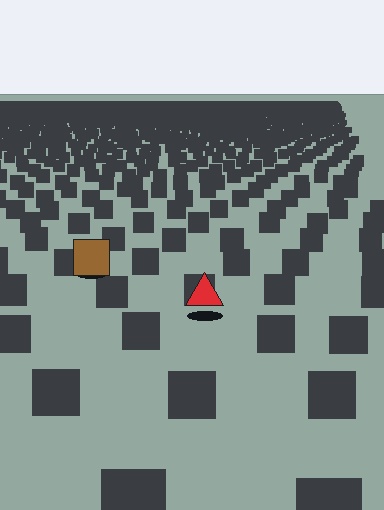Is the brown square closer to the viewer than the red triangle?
No. The red triangle is closer — you can tell from the texture gradient: the ground texture is coarser near it.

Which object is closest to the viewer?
The red triangle is closest. The texture marks near it are larger and more spread out.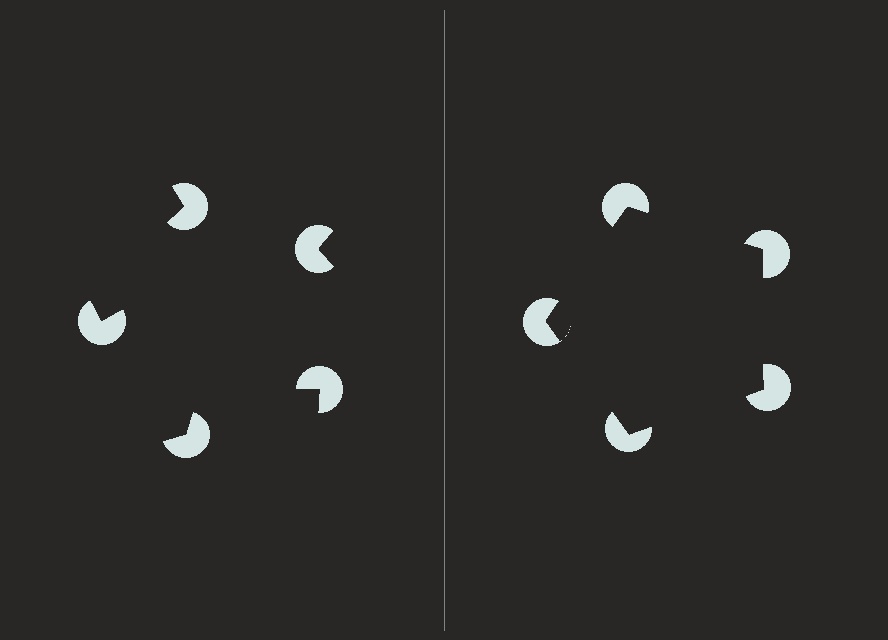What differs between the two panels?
The pac-man discs are positioned identically on both sides; only the wedge orientations differ. On the right they align to a pentagon; on the left they are misaligned.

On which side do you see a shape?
An illusory pentagon appears on the right side. On the left side the wedge cuts are rotated, so no coherent shape forms.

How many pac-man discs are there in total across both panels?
10 — 5 on each side.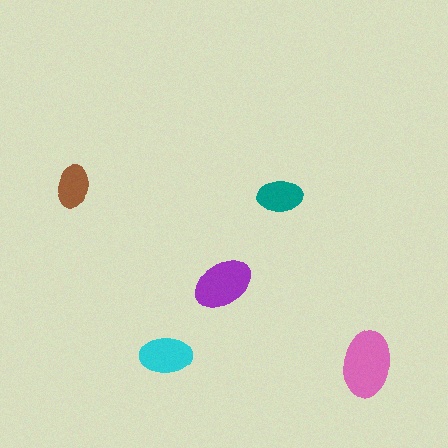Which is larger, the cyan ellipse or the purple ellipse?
The purple one.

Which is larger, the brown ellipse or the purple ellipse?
The purple one.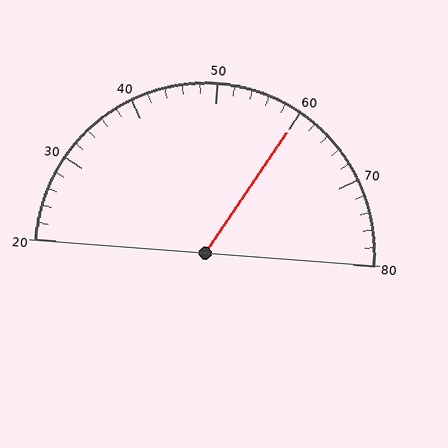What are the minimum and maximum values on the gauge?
The gauge ranges from 20 to 80.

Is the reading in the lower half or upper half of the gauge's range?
The reading is in the upper half of the range (20 to 80).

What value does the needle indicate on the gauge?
The needle indicates approximately 60.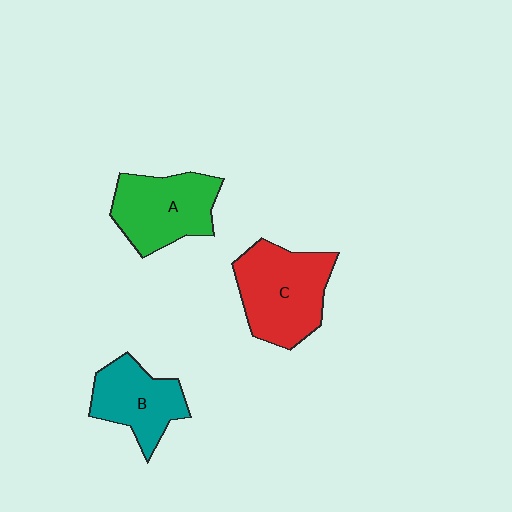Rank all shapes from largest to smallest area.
From largest to smallest: C (red), A (green), B (teal).